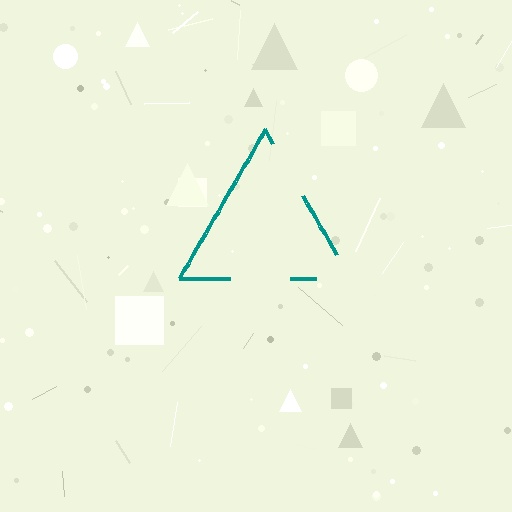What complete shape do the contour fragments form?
The contour fragments form a triangle.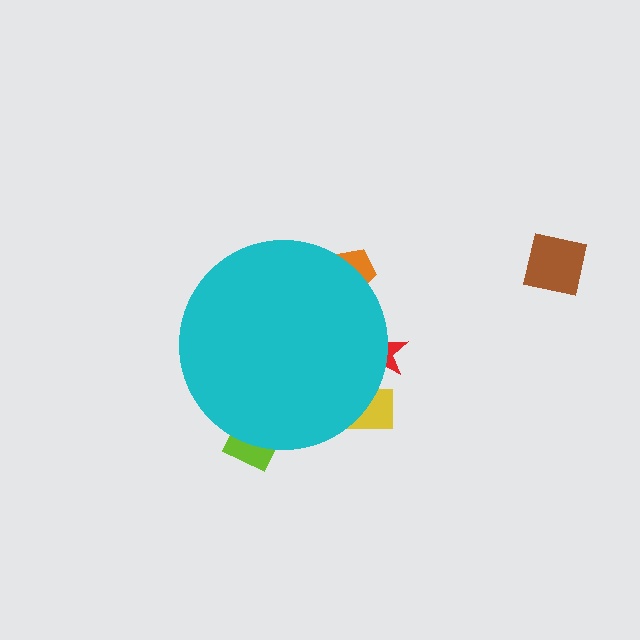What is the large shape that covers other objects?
A cyan circle.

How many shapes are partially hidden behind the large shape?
4 shapes are partially hidden.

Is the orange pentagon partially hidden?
Yes, the orange pentagon is partially hidden behind the cyan circle.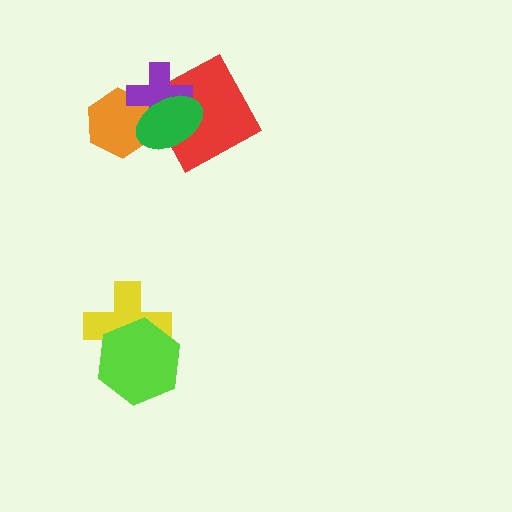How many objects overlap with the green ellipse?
3 objects overlap with the green ellipse.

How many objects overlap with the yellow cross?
1 object overlaps with the yellow cross.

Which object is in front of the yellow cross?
The lime hexagon is in front of the yellow cross.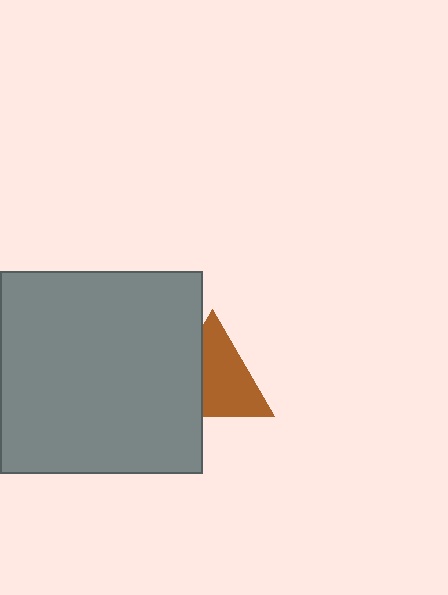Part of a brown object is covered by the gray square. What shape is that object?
It is a triangle.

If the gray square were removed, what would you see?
You would see the complete brown triangle.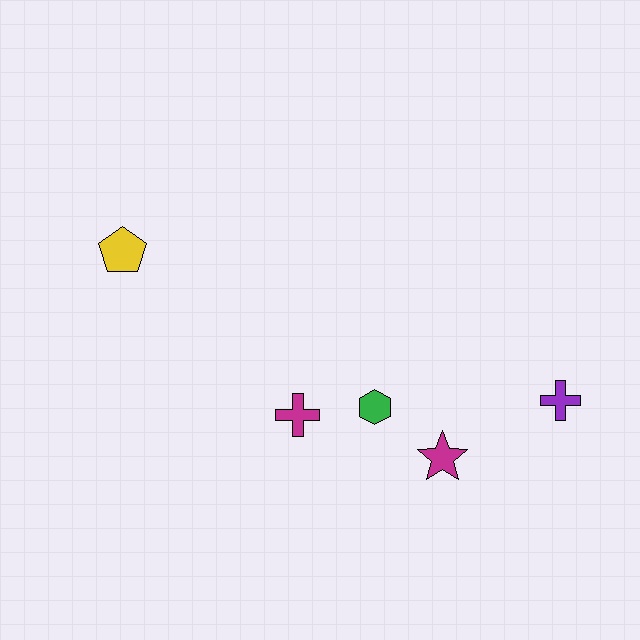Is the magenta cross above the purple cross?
No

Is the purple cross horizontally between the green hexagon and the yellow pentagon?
No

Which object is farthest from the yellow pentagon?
The purple cross is farthest from the yellow pentagon.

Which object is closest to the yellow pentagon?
The magenta cross is closest to the yellow pentagon.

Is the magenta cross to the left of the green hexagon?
Yes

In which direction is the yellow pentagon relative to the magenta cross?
The yellow pentagon is to the left of the magenta cross.